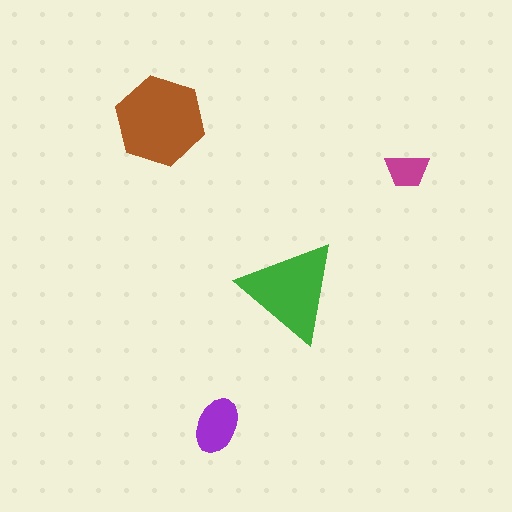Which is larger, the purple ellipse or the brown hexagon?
The brown hexagon.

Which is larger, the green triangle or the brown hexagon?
The brown hexagon.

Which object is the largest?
The brown hexagon.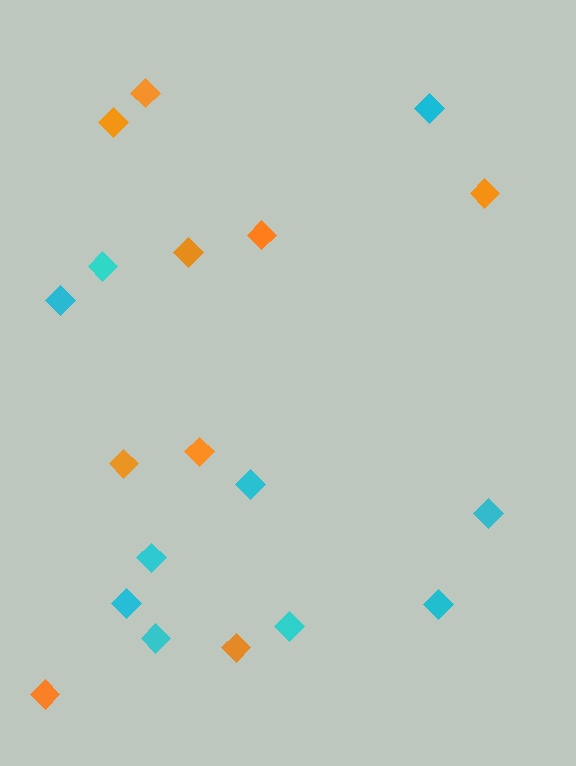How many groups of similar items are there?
There are 2 groups: one group of cyan diamonds (10) and one group of orange diamonds (9).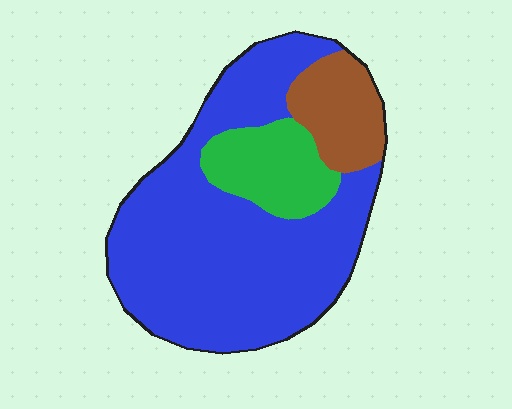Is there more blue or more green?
Blue.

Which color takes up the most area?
Blue, at roughly 70%.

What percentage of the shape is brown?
Brown covers roughly 15% of the shape.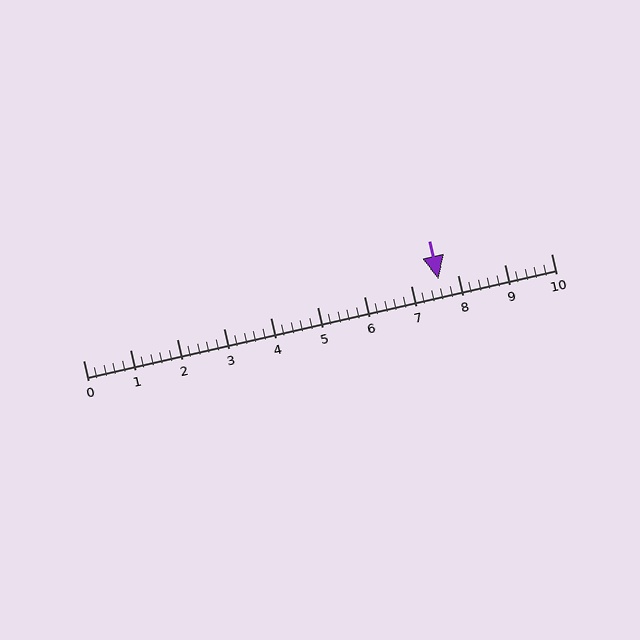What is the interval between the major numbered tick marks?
The major tick marks are spaced 1 units apart.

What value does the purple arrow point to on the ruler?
The purple arrow points to approximately 7.6.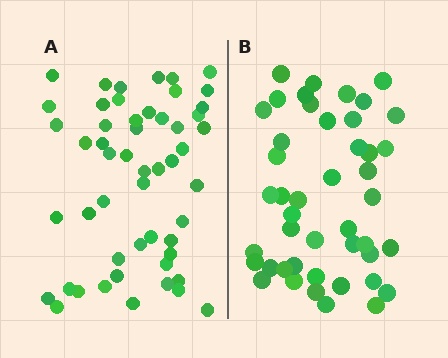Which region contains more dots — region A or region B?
Region A (the left region) has more dots.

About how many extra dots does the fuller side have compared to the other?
Region A has roughly 8 or so more dots than region B.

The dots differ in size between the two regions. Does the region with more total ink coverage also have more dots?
No. Region B has more total ink coverage because its dots are larger, but region A actually contains more individual dots. Total area can be misleading — the number of items is what matters here.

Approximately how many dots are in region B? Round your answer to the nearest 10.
About 40 dots. (The exact count is 45, which rounds to 40.)